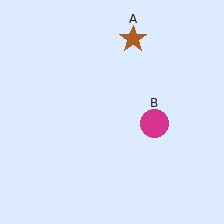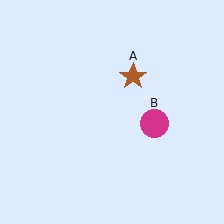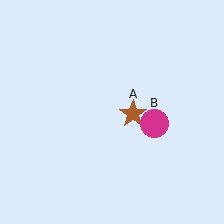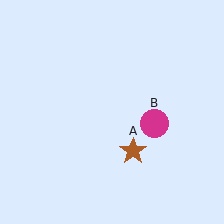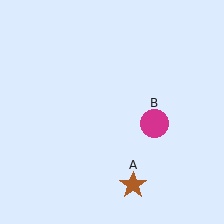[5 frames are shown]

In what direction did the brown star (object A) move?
The brown star (object A) moved down.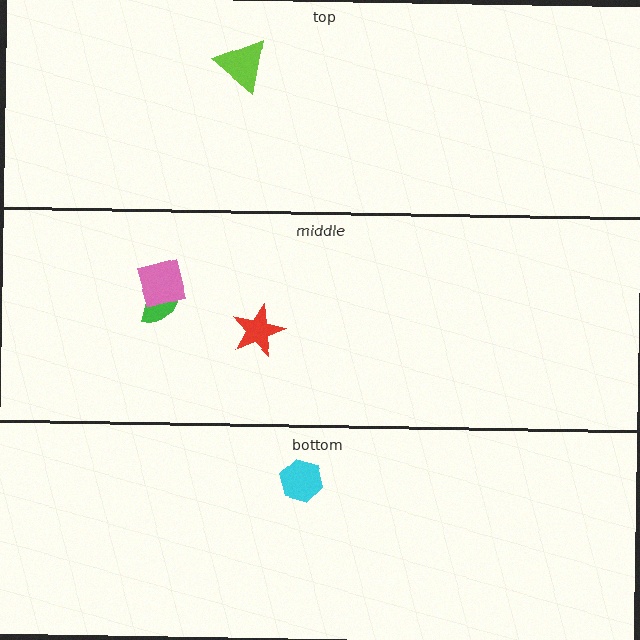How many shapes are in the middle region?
3.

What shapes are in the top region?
The lime triangle.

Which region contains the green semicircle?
The middle region.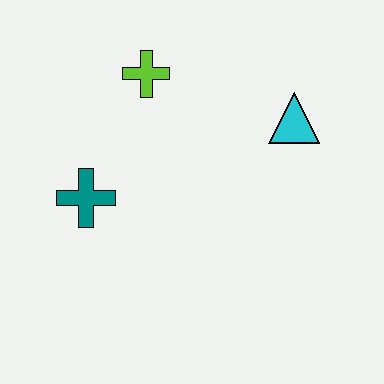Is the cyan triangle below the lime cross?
Yes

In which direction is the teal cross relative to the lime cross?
The teal cross is below the lime cross.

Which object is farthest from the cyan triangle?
The teal cross is farthest from the cyan triangle.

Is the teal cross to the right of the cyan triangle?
No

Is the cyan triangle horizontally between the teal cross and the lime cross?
No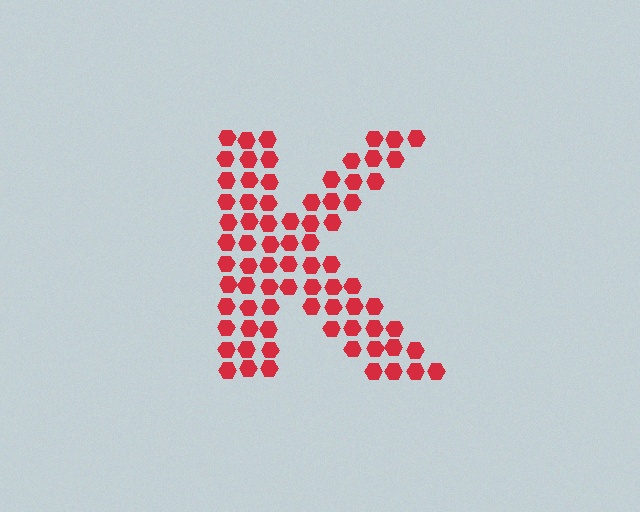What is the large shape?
The large shape is the letter K.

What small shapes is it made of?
It is made of small hexagons.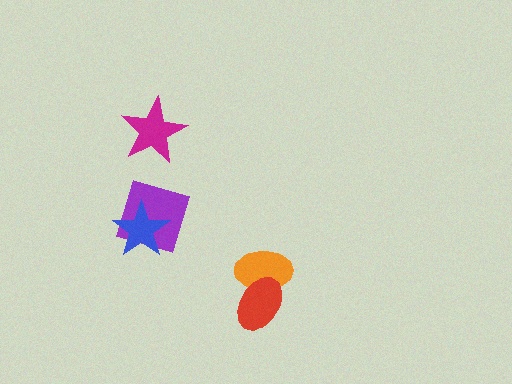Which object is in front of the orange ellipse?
The red ellipse is in front of the orange ellipse.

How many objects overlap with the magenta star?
0 objects overlap with the magenta star.